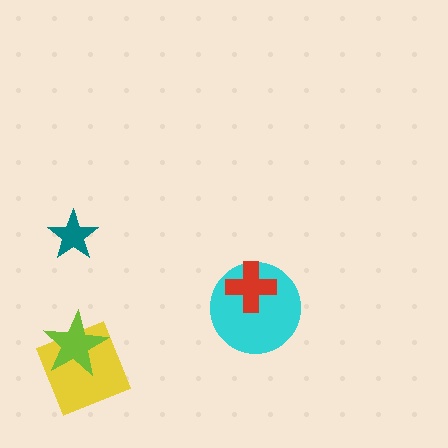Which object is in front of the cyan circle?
The red cross is in front of the cyan circle.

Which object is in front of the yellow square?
The lime star is in front of the yellow square.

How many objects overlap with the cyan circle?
1 object overlaps with the cyan circle.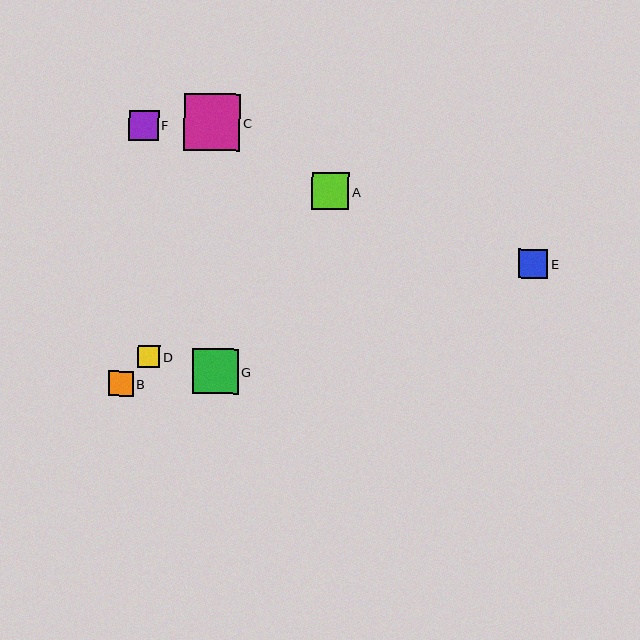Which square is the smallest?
Square D is the smallest with a size of approximately 22 pixels.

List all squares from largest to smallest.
From largest to smallest: C, G, A, E, F, B, D.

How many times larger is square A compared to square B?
Square A is approximately 1.5 times the size of square B.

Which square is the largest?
Square C is the largest with a size of approximately 56 pixels.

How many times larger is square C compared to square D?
Square C is approximately 2.5 times the size of square D.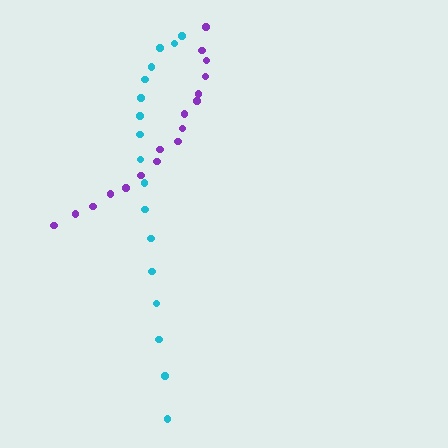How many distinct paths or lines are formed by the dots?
There are 2 distinct paths.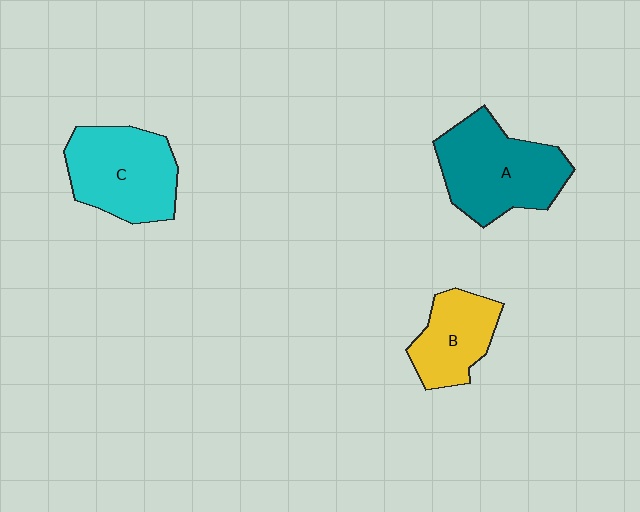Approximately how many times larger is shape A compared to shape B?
Approximately 1.6 times.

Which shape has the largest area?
Shape A (teal).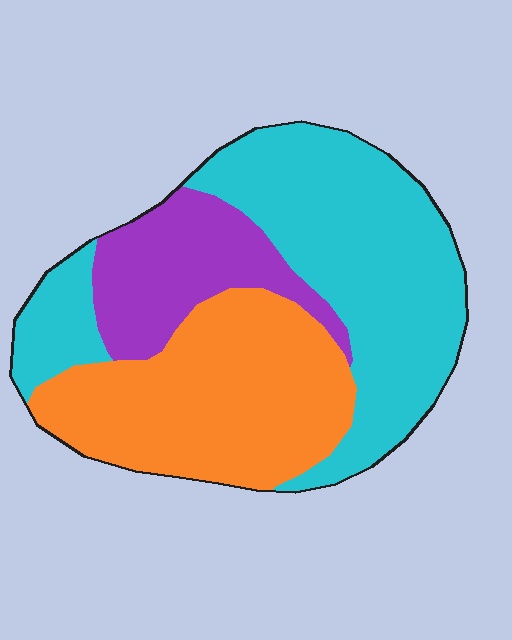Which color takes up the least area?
Purple, at roughly 20%.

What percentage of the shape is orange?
Orange covers about 35% of the shape.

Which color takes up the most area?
Cyan, at roughly 45%.